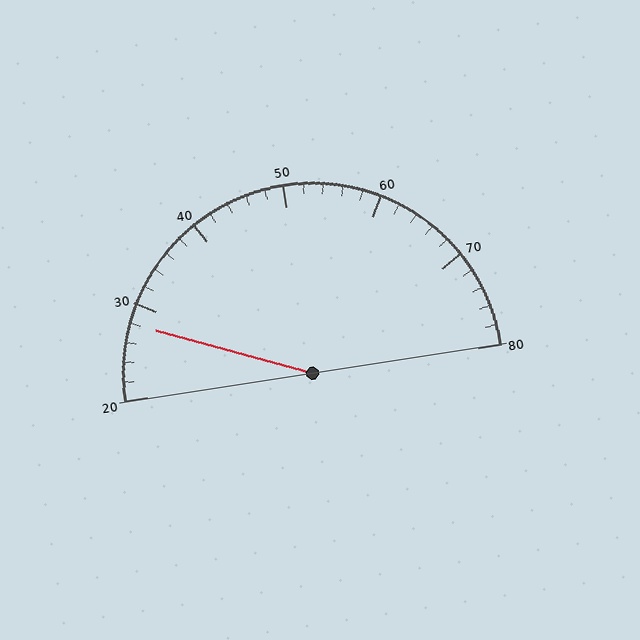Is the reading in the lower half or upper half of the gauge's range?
The reading is in the lower half of the range (20 to 80).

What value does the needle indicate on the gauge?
The needle indicates approximately 28.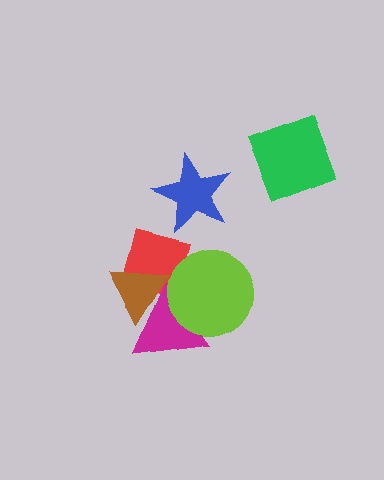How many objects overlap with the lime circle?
2 objects overlap with the lime circle.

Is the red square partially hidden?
Yes, it is partially covered by another shape.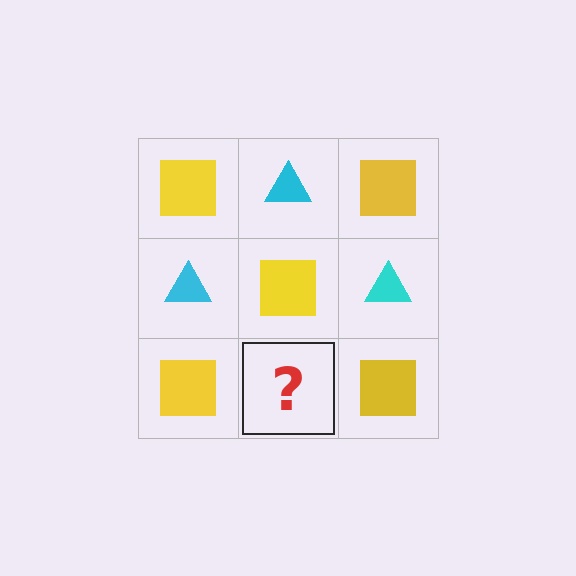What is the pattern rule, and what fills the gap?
The rule is that it alternates yellow square and cyan triangle in a checkerboard pattern. The gap should be filled with a cyan triangle.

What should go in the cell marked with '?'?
The missing cell should contain a cyan triangle.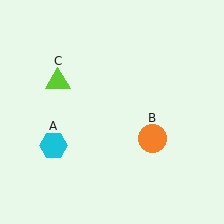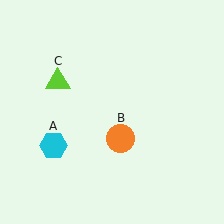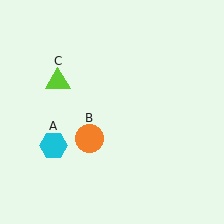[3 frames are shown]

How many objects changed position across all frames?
1 object changed position: orange circle (object B).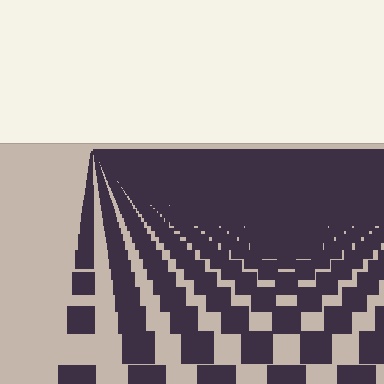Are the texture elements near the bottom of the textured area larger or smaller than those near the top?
Larger. Near the bottom, elements are closer to the viewer and appear at a bigger on-screen size.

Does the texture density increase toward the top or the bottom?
Density increases toward the top.